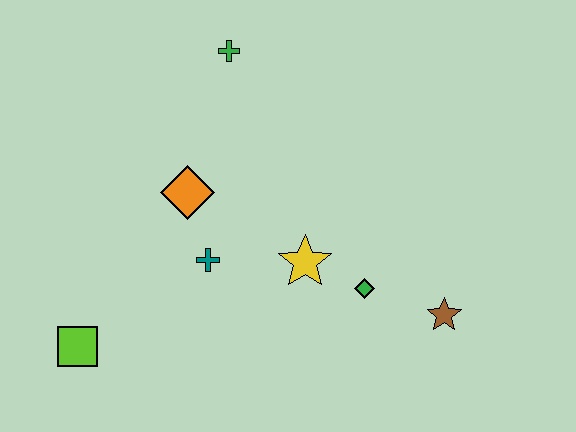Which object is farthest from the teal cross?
The brown star is farthest from the teal cross.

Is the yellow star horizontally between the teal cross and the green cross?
No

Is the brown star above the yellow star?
No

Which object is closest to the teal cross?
The orange diamond is closest to the teal cross.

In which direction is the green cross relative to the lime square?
The green cross is above the lime square.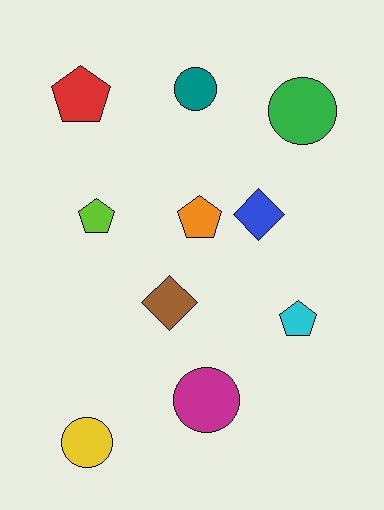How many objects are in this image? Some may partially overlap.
There are 10 objects.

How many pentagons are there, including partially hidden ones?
There are 4 pentagons.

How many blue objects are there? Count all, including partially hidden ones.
There is 1 blue object.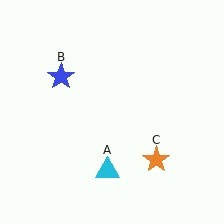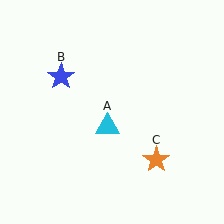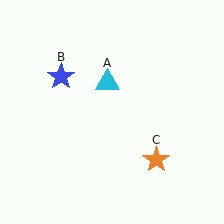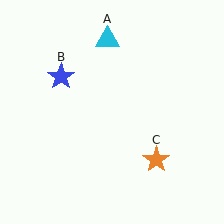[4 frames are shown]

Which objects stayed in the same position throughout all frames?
Blue star (object B) and orange star (object C) remained stationary.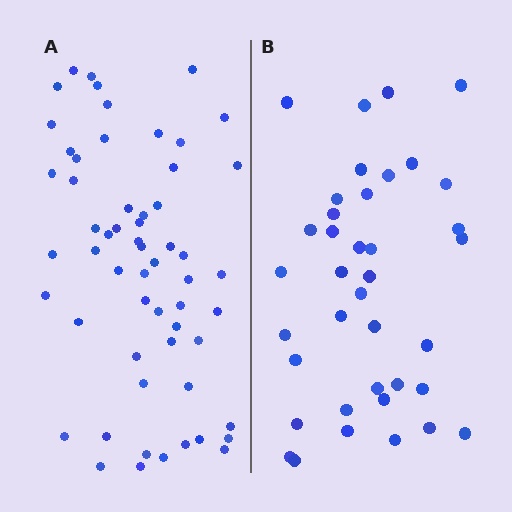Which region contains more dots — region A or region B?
Region A (the left region) has more dots.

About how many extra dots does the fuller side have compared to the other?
Region A has approximately 20 more dots than region B.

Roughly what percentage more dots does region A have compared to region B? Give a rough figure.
About 55% more.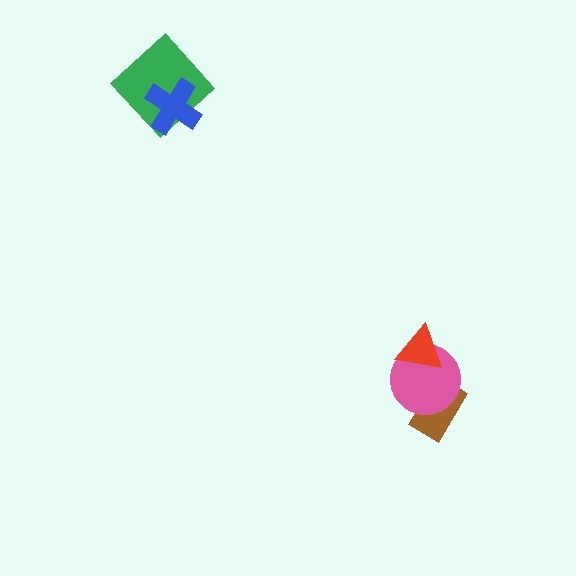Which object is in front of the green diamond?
The blue cross is in front of the green diamond.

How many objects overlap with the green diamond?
1 object overlaps with the green diamond.